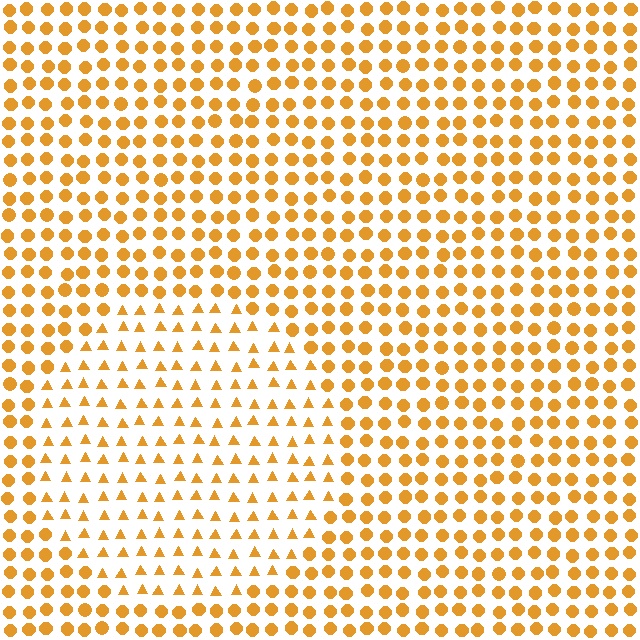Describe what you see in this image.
The image is filled with small orange elements arranged in a uniform grid. A circle-shaped region contains triangles, while the surrounding area contains circles. The boundary is defined purely by the change in element shape.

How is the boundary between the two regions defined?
The boundary is defined by a change in element shape: triangles inside vs. circles outside. All elements share the same color and spacing.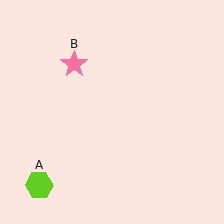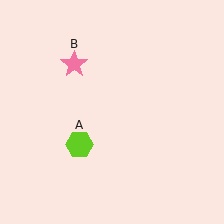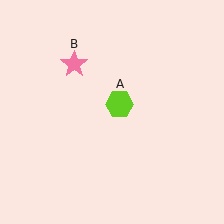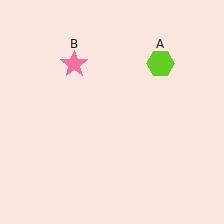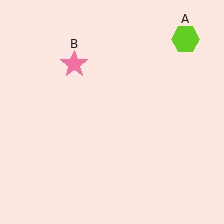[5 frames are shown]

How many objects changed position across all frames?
1 object changed position: lime hexagon (object A).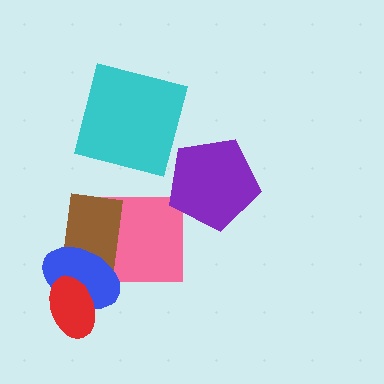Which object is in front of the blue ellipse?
The red ellipse is in front of the blue ellipse.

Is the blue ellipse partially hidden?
Yes, it is partially covered by another shape.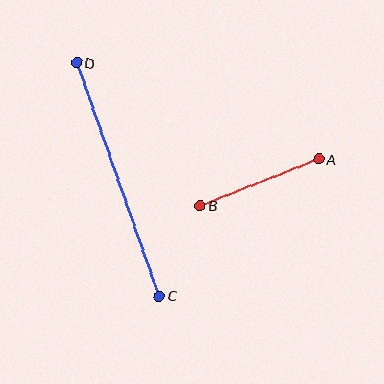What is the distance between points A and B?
The distance is approximately 127 pixels.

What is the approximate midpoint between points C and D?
The midpoint is at approximately (118, 179) pixels.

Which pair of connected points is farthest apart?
Points C and D are farthest apart.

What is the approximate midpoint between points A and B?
The midpoint is at approximately (260, 182) pixels.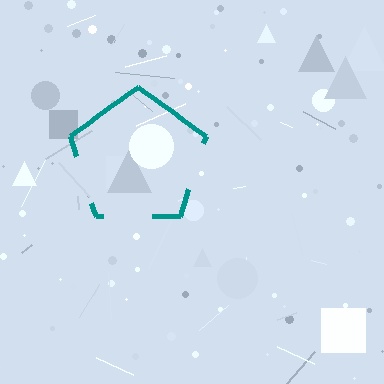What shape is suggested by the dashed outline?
The dashed outline suggests a pentagon.